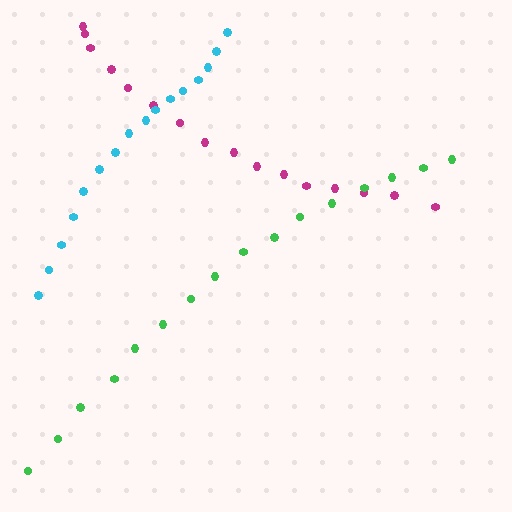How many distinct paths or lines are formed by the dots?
There are 3 distinct paths.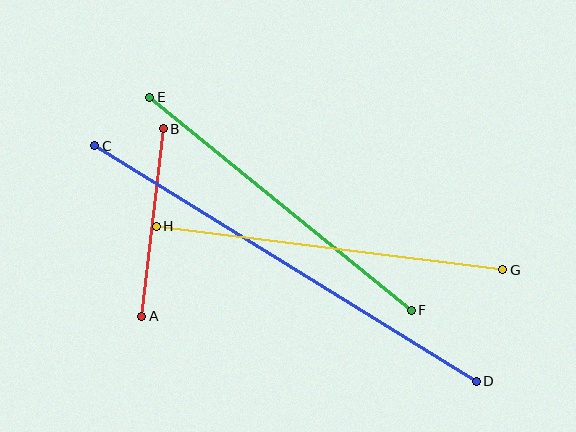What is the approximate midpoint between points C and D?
The midpoint is at approximately (286, 264) pixels.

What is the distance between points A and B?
The distance is approximately 188 pixels.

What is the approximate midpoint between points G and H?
The midpoint is at approximately (330, 248) pixels.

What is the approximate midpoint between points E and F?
The midpoint is at approximately (280, 204) pixels.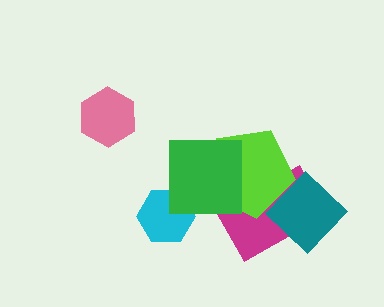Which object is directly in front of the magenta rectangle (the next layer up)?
The teal diamond is directly in front of the magenta rectangle.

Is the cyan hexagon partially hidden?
Yes, it is partially covered by another shape.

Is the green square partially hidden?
No, no other shape covers it.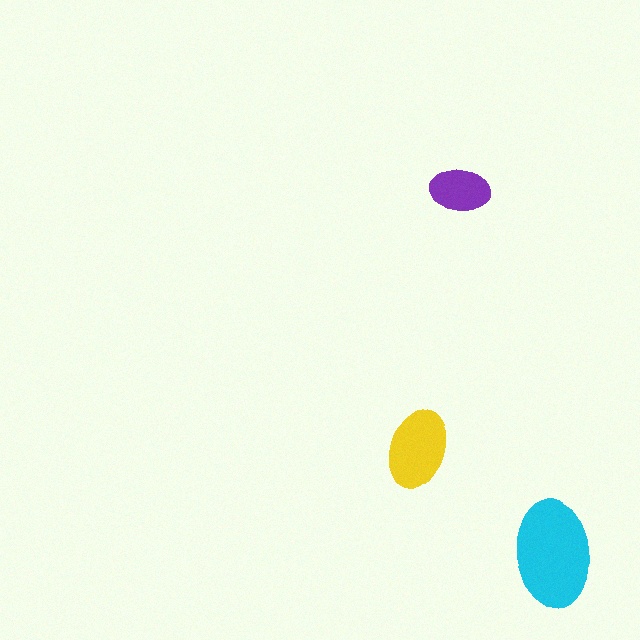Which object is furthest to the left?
The yellow ellipse is leftmost.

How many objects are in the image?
There are 3 objects in the image.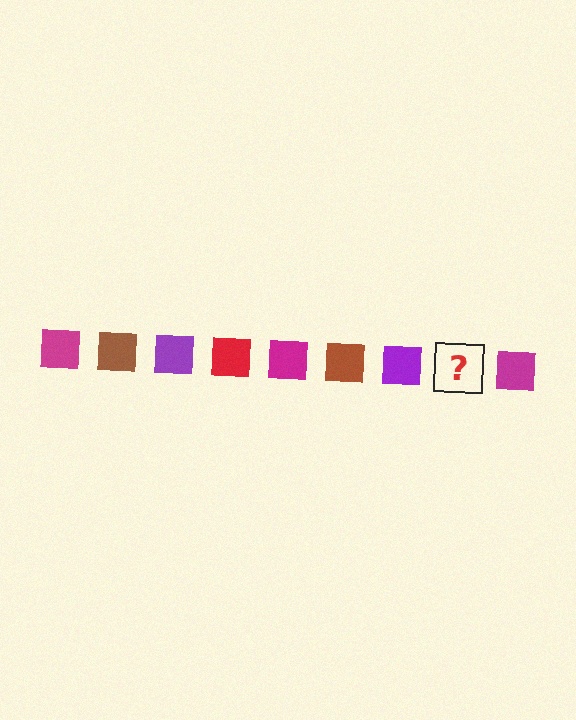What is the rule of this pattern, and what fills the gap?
The rule is that the pattern cycles through magenta, brown, purple, red squares. The gap should be filled with a red square.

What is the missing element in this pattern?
The missing element is a red square.